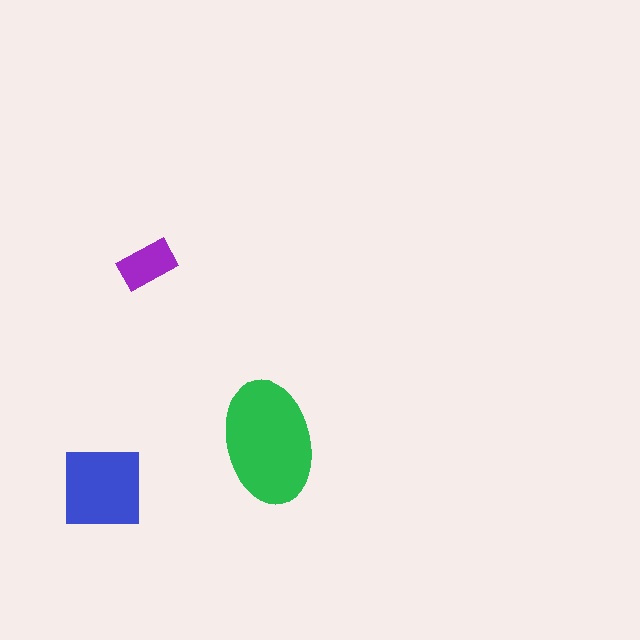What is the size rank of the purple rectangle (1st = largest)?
3rd.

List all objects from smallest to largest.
The purple rectangle, the blue square, the green ellipse.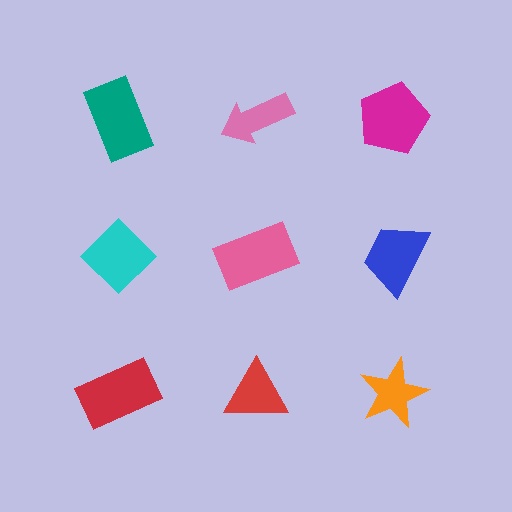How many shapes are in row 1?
3 shapes.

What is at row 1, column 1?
A teal rectangle.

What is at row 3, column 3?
An orange star.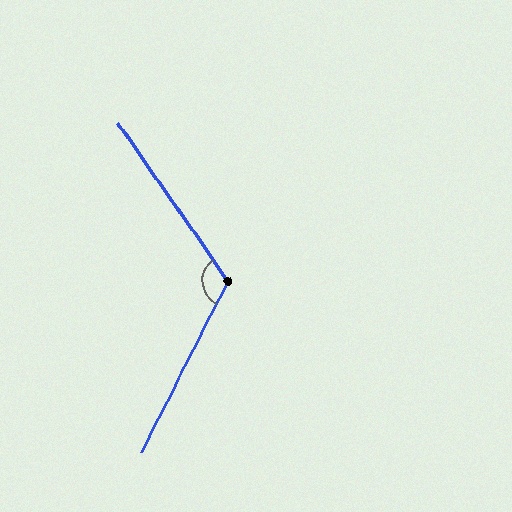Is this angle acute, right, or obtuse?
It is obtuse.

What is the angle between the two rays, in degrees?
Approximately 118 degrees.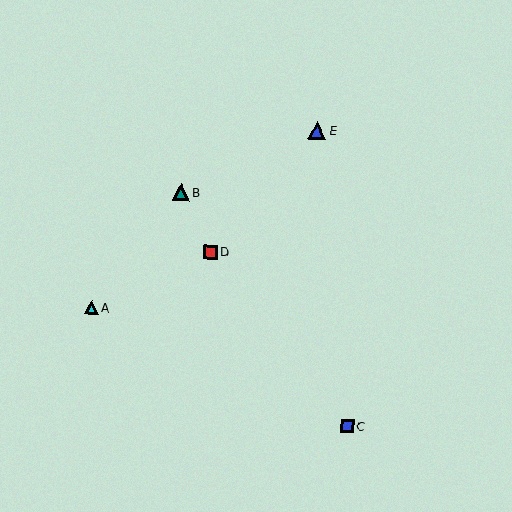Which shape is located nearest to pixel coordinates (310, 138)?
The blue triangle (labeled E) at (317, 130) is nearest to that location.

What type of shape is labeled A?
Shape A is a cyan triangle.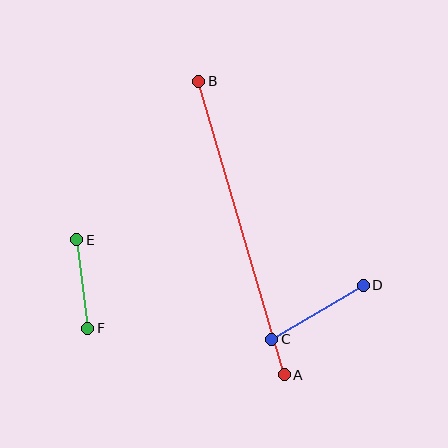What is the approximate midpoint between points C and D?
The midpoint is at approximately (318, 312) pixels.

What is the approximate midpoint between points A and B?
The midpoint is at approximately (241, 228) pixels.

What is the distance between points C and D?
The distance is approximately 106 pixels.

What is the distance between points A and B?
The distance is approximately 305 pixels.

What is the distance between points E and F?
The distance is approximately 89 pixels.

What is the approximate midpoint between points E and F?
The midpoint is at approximately (82, 284) pixels.